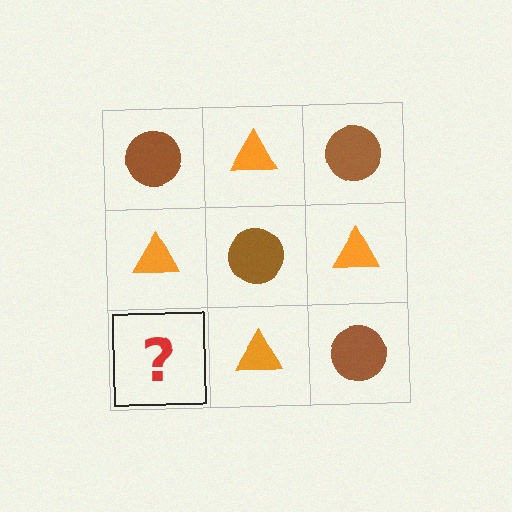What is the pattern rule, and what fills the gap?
The rule is that it alternates brown circle and orange triangle in a checkerboard pattern. The gap should be filled with a brown circle.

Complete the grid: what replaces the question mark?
The question mark should be replaced with a brown circle.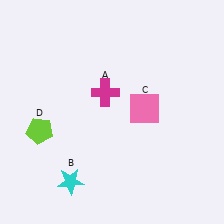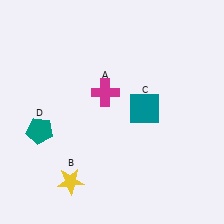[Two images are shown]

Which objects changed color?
B changed from cyan to yellow. C changed from pink to teal. D changed from lime to teal.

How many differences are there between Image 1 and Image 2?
There are 3 differences between the two images.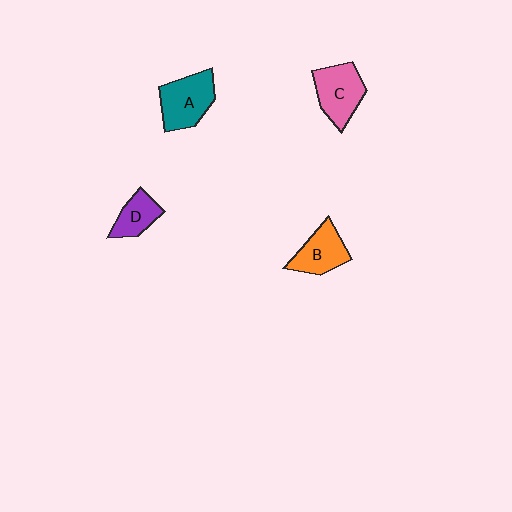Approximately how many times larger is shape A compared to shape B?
Approximately 1.2 times.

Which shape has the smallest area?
Shape D (purple).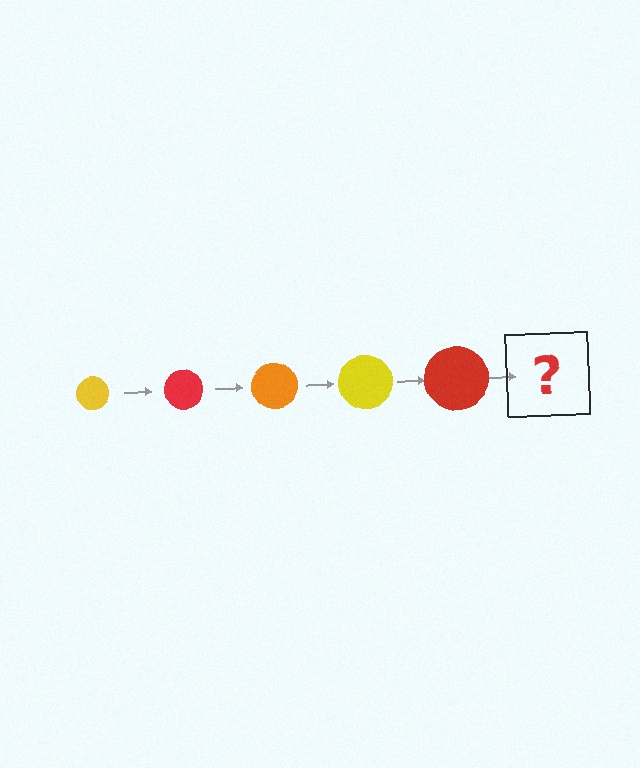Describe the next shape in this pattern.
It should be an orange circle, larger than the previous one.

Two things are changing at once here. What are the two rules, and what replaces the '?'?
The two rules are that the circle grows larger each step and the color cycles through yellow, red, and orange. The '?' should be an orange circle, larger than the previous one.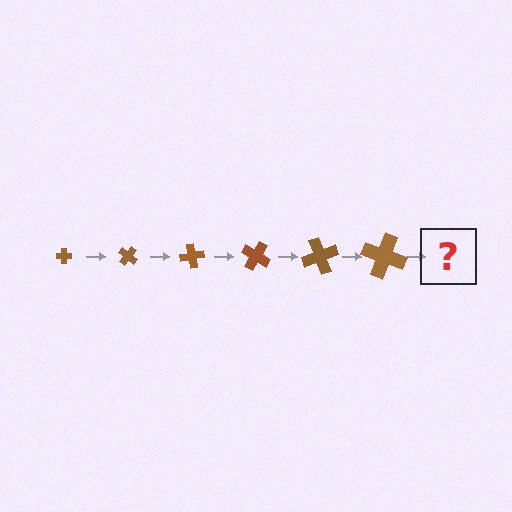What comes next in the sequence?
The next element should be a cross, larger than the previous one and rotated 240 degrees from the start.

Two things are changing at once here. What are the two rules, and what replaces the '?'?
The two rules are that the cross grows larger each step and it rotates 40 degrees each step. The '?' should be a cross, larger than the previous one and rotated 240 degrees from the start.